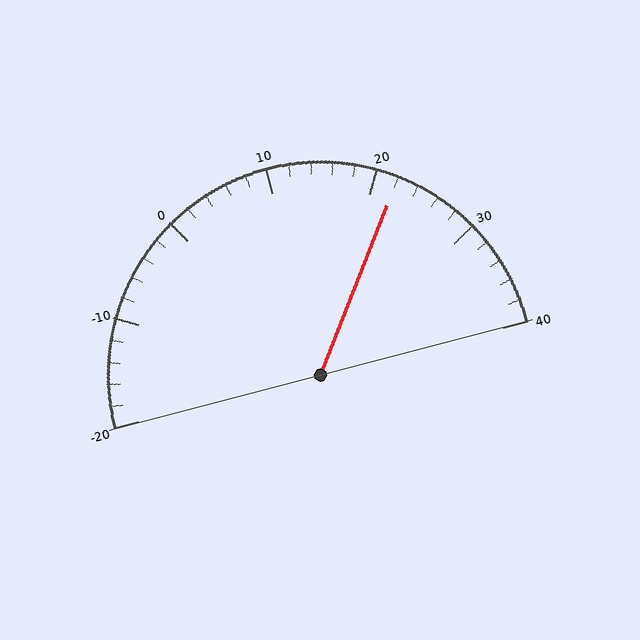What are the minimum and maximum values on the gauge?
The gauge ranges from -20 to 40.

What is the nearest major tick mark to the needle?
The nearest major tick mark is 20.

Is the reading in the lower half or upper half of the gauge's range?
The reading is in the upper half of the range (-20 to 40).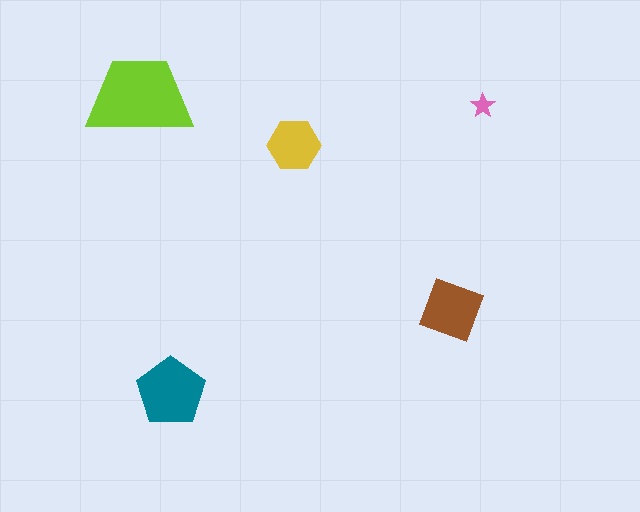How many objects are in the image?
There are 5 objects in the image.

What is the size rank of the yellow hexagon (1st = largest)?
4th.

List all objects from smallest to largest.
The pink star, the yellow hexagon, the brown square, the teal pentagon, the lime trapezoid.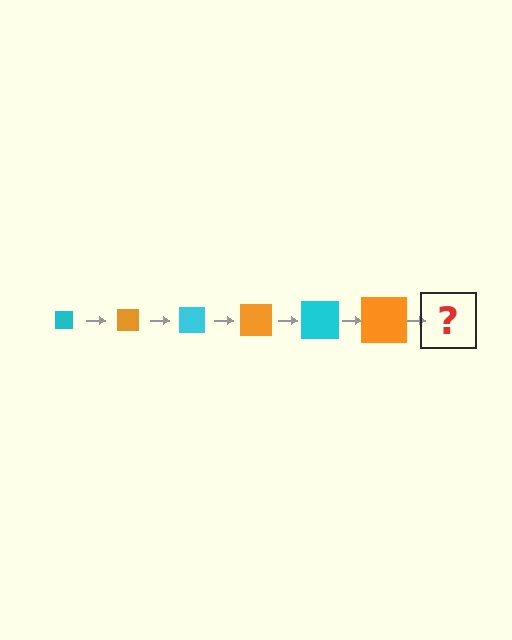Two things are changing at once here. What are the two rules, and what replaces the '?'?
The two rules are that the square grows larger each step and the color cycles through cyan and orange. The '?' should be a cyan square, larger than the previous one.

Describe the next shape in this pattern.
It should be a cyan square, larger than the previous one.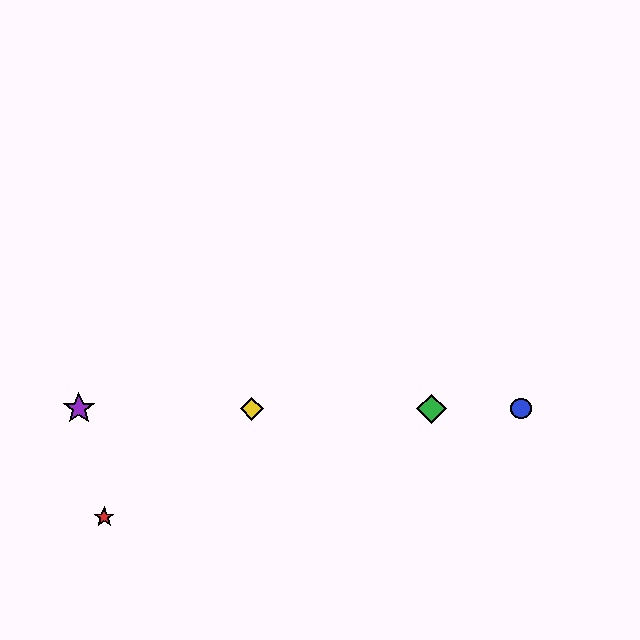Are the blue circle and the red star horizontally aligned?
No, the blue circle is at y≈409 and the red star is at y≈517.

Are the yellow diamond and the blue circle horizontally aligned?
Yes, both are at y≈409.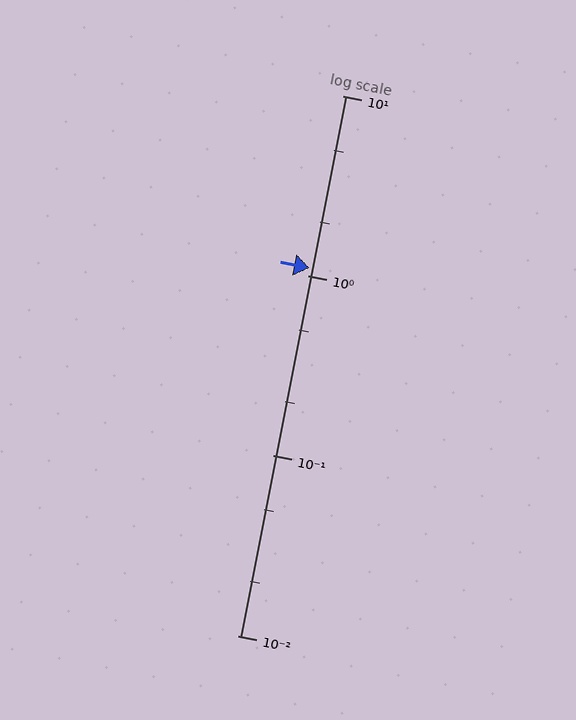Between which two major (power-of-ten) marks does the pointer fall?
The pointer is between 1 and 10.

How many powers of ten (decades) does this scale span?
The scale spans 3 decades, from 0.01 to 10.